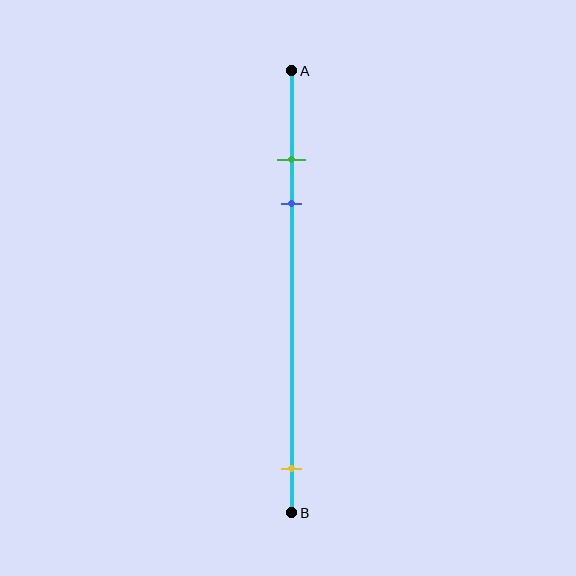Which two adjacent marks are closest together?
The green and blue marks are the closest adjacent pair.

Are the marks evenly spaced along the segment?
No, the marks are not evenly spaced.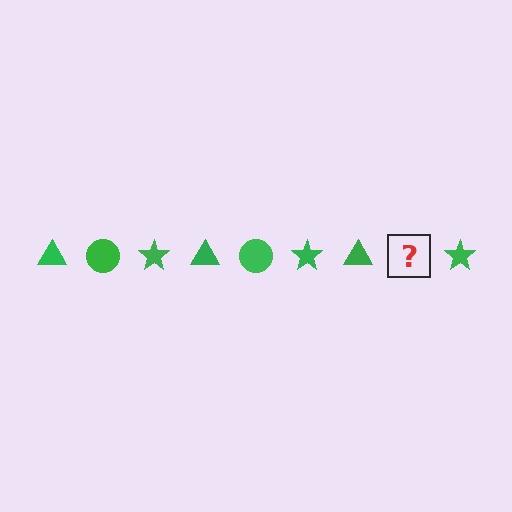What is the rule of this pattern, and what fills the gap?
The rule is that the pattern cycles through triangle, circle, star shapes in green. The gap should be filled with a green circle.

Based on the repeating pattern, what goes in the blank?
The blank should be a green circle.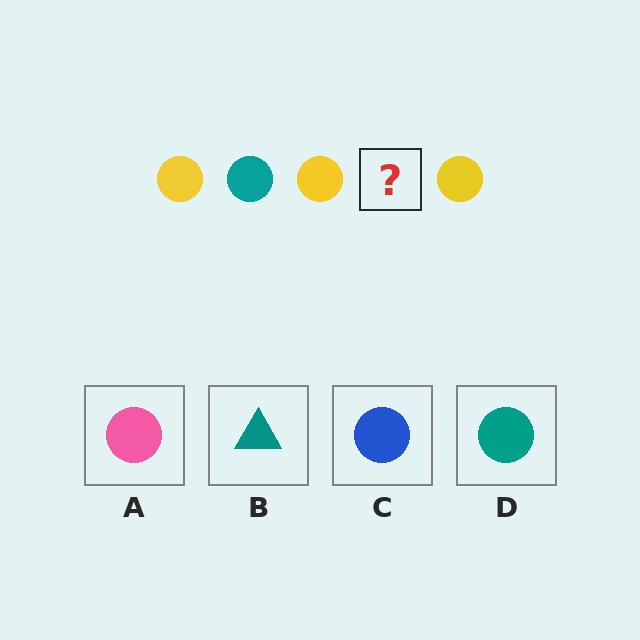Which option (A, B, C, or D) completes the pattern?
D.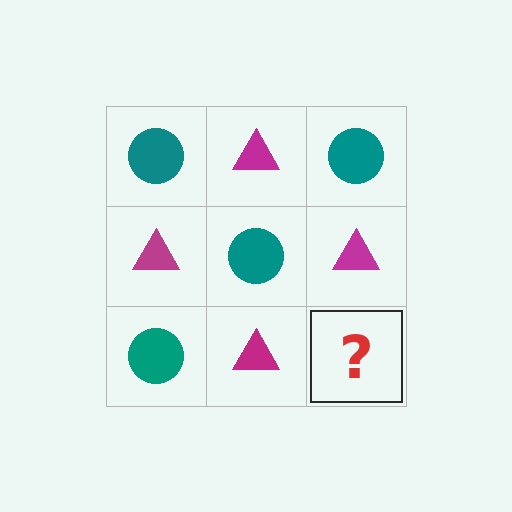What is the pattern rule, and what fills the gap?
The rule is that it alternates teal circle and magenta triangle in a checkerboard pattern. The gap should be filled with a teal circle.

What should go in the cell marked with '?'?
The missing cell should contain a teal circle.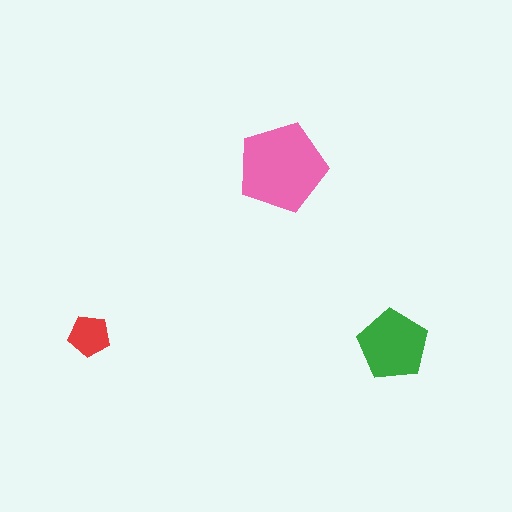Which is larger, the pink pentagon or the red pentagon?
The pink one.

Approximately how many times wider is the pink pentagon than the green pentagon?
About 1.5 times wider.